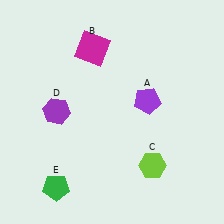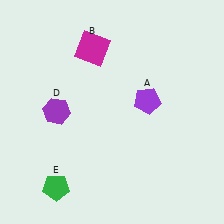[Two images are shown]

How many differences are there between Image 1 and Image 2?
There is 1 difference between the two images.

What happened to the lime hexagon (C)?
The lime hexagon (C) was removed in Image 2. It was in the bottom-right area of Image 1.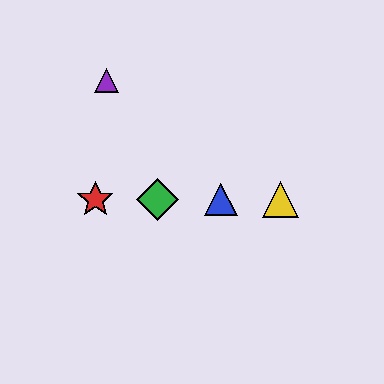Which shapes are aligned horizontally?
The red star, the blue triangle, the green diamond, the yellow triangle are aligned horizontally.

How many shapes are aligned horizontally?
4 shapes (the red star, the blue triangle, the green diamond, the yellow triangle) are aligned horizontally.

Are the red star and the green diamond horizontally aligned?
Yes, both are at y≈200.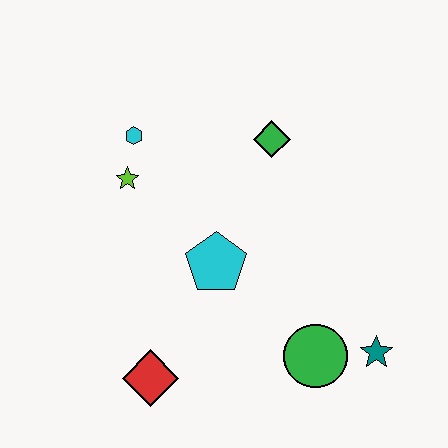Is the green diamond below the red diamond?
No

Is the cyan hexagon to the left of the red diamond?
Yes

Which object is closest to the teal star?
The green circle is closest to the teal star.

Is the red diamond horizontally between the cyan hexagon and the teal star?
Yes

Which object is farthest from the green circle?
The cyan hexagon is farthest from the green circle.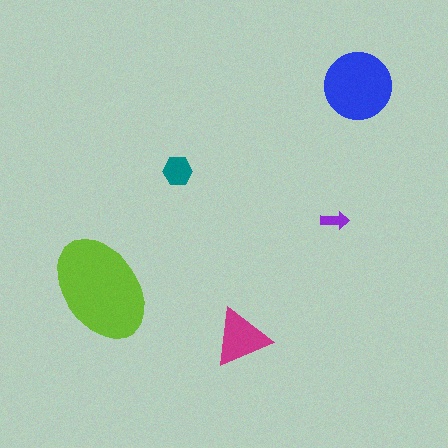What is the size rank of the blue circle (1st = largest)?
2nd.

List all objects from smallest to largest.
The purple arrow, the teal hexagon, the magenta triangle, the blue circle, the lime ellipse.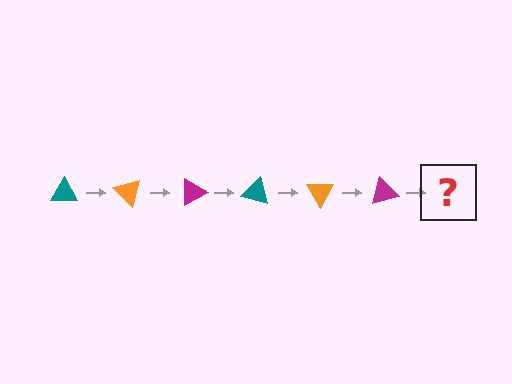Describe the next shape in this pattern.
It should be a teal triangle, rotated 270 degrees from the start.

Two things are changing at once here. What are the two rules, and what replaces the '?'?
The two rules are that it rotates 45 degrees each step and the color cycles through teal, orange, and magenta. The '?' should be a teal triangle, rotated 270 degrees from the start.